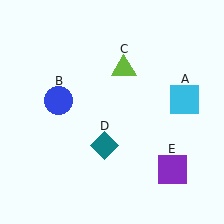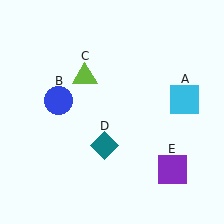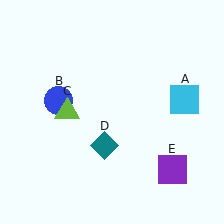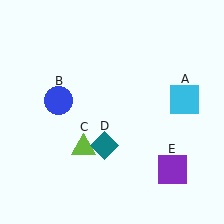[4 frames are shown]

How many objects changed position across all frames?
1 object changed position: lime triangle (object C).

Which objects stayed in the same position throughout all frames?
Cyan square (object A) and blue circle (object B) and teal diamond (object D) and purple square (object E) remained stationary.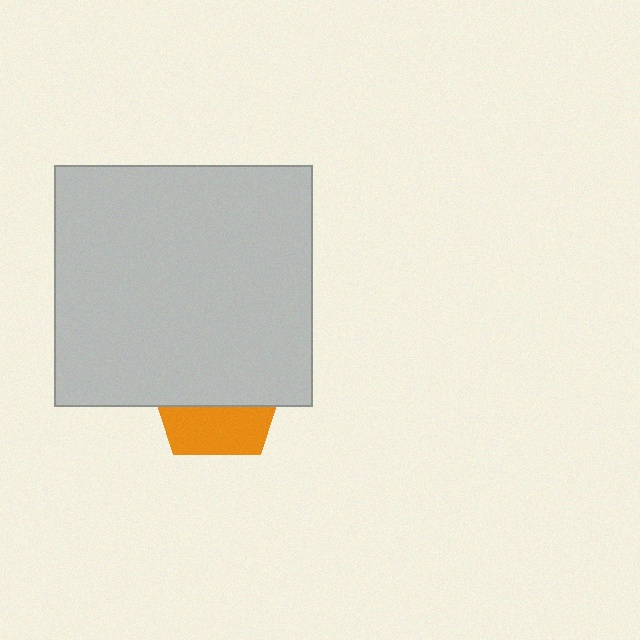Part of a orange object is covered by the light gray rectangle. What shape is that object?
It is a pentagon.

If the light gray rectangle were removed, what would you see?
You would see the complete orange pentagon.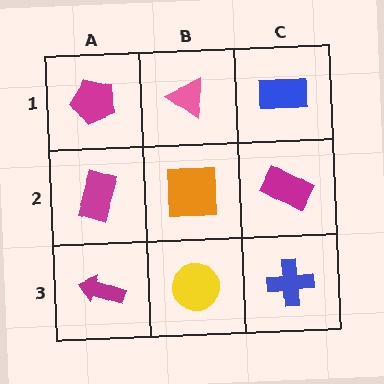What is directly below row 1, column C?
A magenta rectangle.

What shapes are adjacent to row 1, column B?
An orange square (row 2, column B), a magenta pentagon (row 1, column A), a blue rectangle (row 1, column C).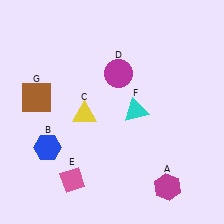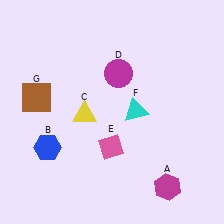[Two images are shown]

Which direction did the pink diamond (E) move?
The pink diamond (E) moved right.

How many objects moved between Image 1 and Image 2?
1 object moved between the two images.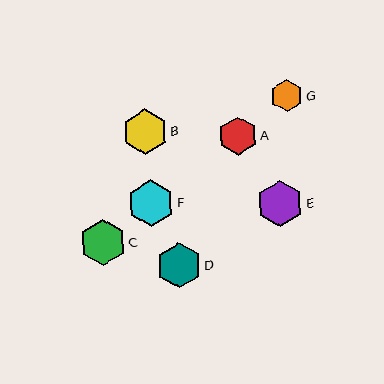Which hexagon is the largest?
Hexagon F is the largest with a size of approximately 46 pixels.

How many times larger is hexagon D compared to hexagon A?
Hexagon D is approximately 1.2 times the size of hexagon A.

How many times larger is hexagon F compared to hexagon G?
Hexagon F is approximately 1.4 times the size of hexagon G.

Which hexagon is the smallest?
Hexagon G is the smallest with a size of approximately 32 pixels.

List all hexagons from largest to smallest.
From largest to smallest: F, C, E, B, D, A, G.